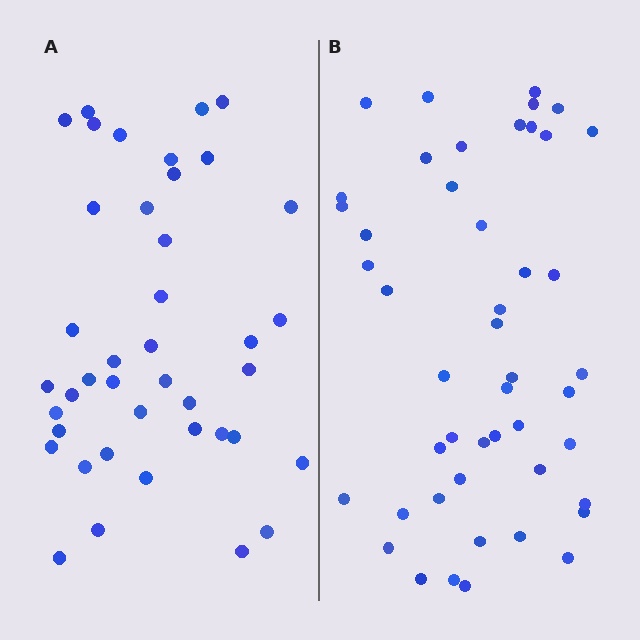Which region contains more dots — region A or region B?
Region B (the right region) has more dots.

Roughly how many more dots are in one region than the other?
Region B has about 6 more dots than region A.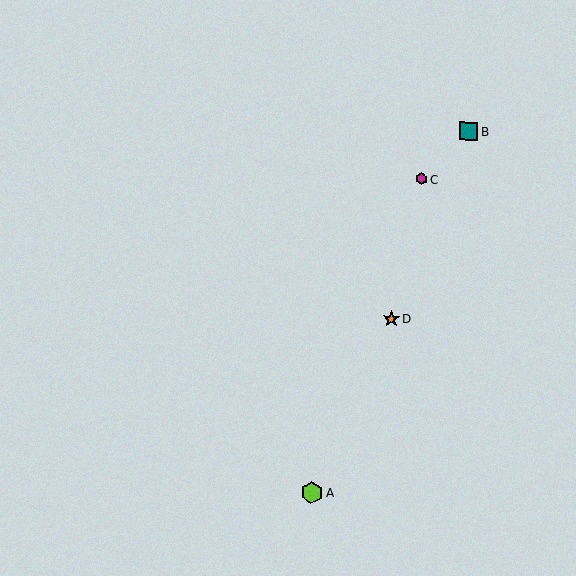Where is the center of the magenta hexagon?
The center of the magenta hexagon is at (421, 179).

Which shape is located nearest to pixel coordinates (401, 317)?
The orange star (labeled D) at (391, 319) is nearest to that location.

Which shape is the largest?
The lime hexagon (labeled A) is the largest.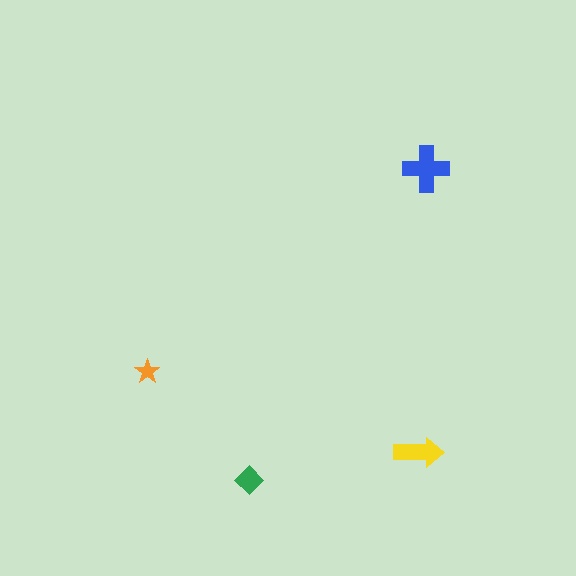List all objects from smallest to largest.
The orange star, the green diamond, the yellow arrow, the blue cross.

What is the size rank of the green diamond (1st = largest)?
3rd.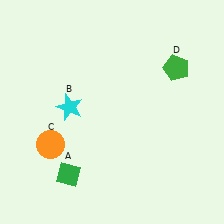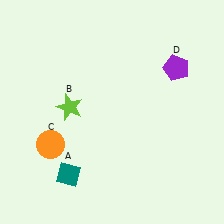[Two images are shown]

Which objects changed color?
A changed from green to teal. B changed from cyan to lime. D changed from green to purple.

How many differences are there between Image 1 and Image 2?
There are 3 differences between the two images.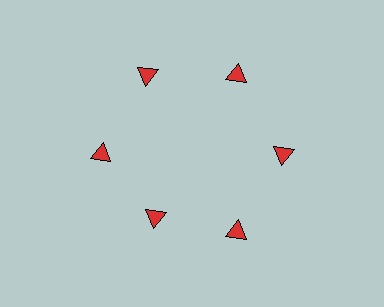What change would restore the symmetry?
The symmetry would be restored by moving it outward, back onto the ring so that all 6 triangles sit at equal angles and equal distance from the center.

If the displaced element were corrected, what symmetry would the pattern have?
It would have 6-fold rotational symmetry — the pattern would map onto itself every 60 degrees.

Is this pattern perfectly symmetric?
No. The 6 red triangles are arranged in a ring, but one element near the 7 o'clock position is pulled inward toward the center, breaking the 6-fold rotational symmetry.